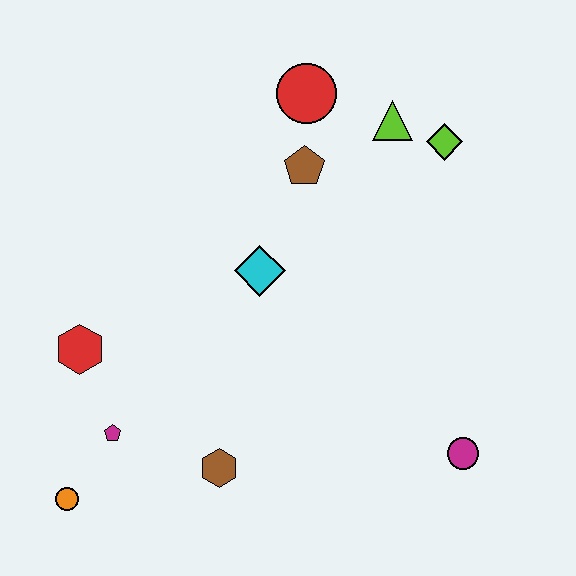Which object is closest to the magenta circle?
The brown hexagon is closest to the magenta circle.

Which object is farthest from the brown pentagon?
The orange circle is farthest from the brown pentagon.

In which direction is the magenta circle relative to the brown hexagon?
The magenta circle is to the right of the brown hexagon.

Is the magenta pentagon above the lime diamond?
No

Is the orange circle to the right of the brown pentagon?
No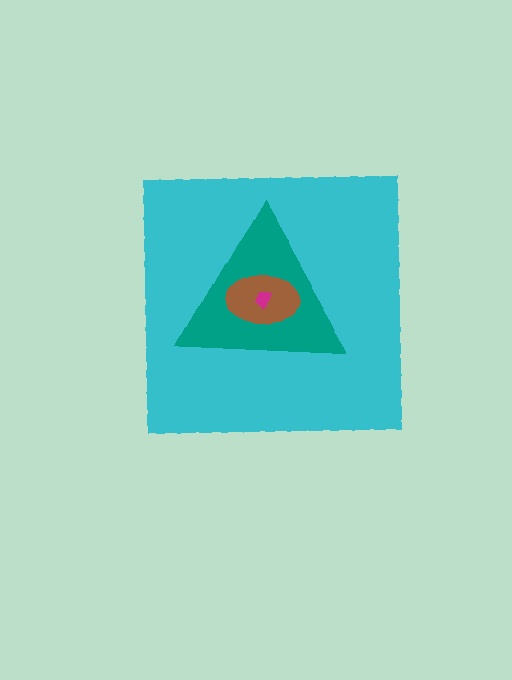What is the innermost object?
The magenta trapezoid.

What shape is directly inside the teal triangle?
The brown ellipse.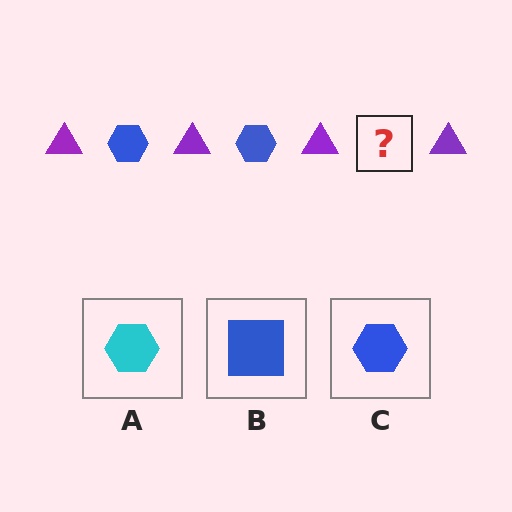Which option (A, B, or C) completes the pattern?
C.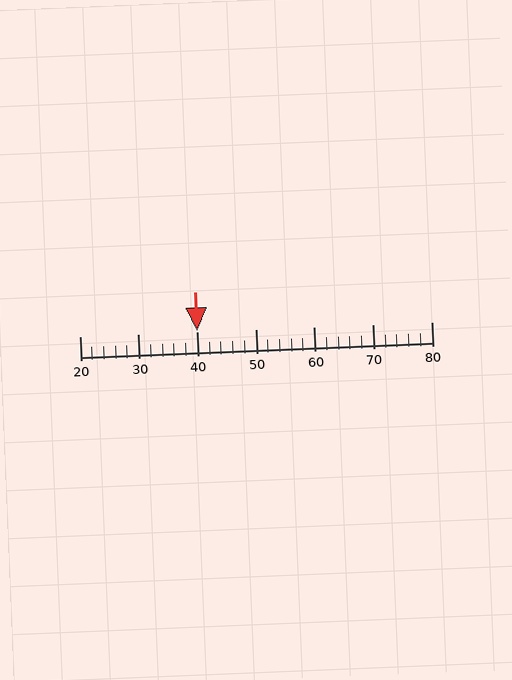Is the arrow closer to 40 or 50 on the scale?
The arrow is closer to 40.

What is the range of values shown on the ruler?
The ruler shows values from 20 to 80.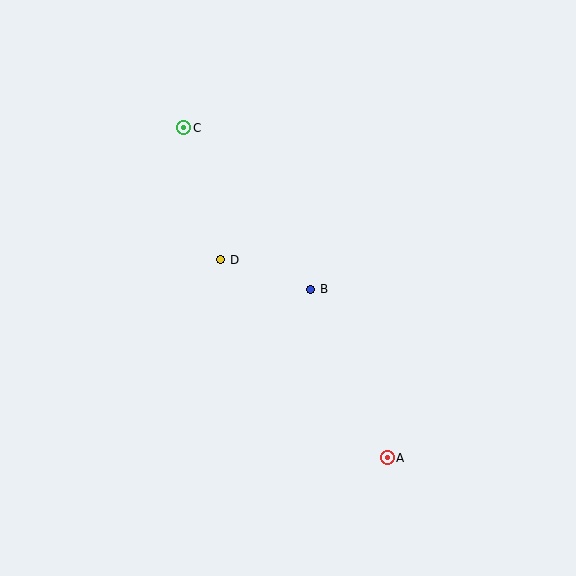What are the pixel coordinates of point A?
Point A is at (387, 458).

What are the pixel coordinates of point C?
Point C is at (184, 128).